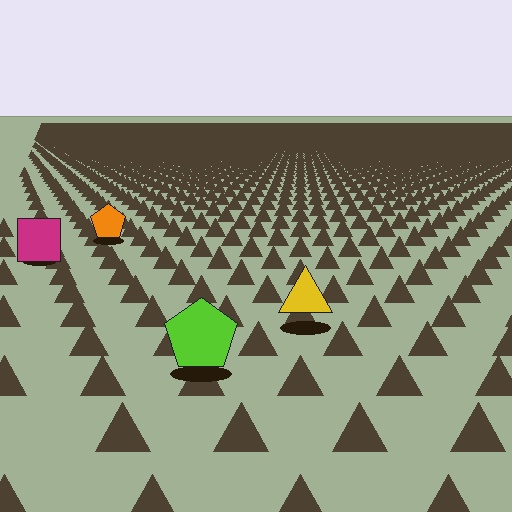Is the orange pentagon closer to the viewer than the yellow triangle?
No. The yellow triangle is closer — you can tell from the texture gradient: the ground texture is coarser near it.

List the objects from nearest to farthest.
From nearest to farthest: the lime pentagon, the yellow triangle, the magenta square, the orange pentagon.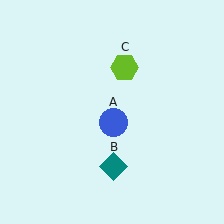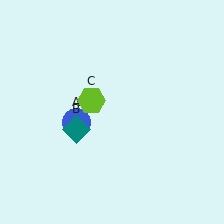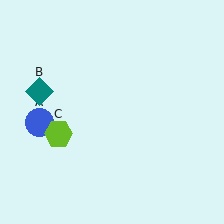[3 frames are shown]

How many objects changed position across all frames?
3 objects changed position: blue circle (object A), teal diamond (object B), lime hexagon (object C).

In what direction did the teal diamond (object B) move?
The teal diamond (object B) moved up and to the left.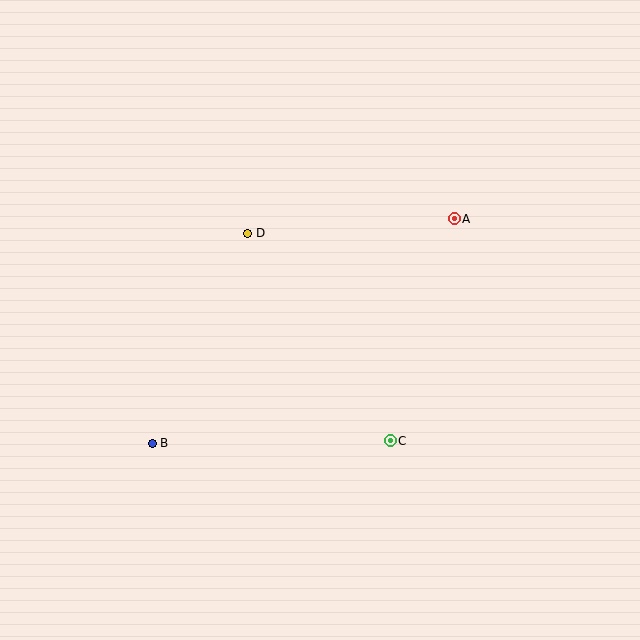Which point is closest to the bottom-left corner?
Point B is closest to the bottom-left corner.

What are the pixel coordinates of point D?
Point D is at (248, 233).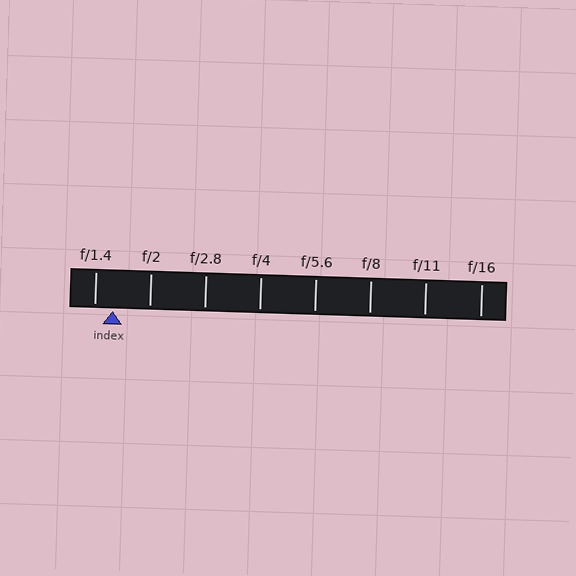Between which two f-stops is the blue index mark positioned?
The index mark is between f/1.4 and f/2.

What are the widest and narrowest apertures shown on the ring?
The widest aperture shown is f/1.4 and the narrowest is f/16.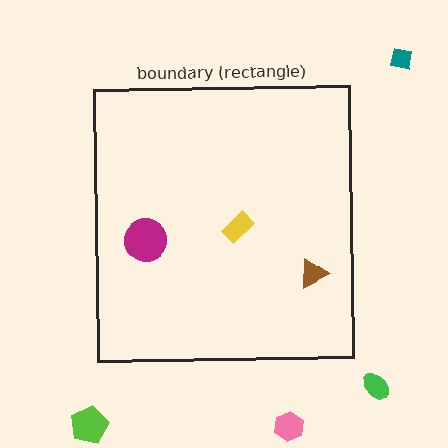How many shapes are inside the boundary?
3 inside, 4 outside.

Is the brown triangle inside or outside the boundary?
Inside.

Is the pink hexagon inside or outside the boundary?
Outside.